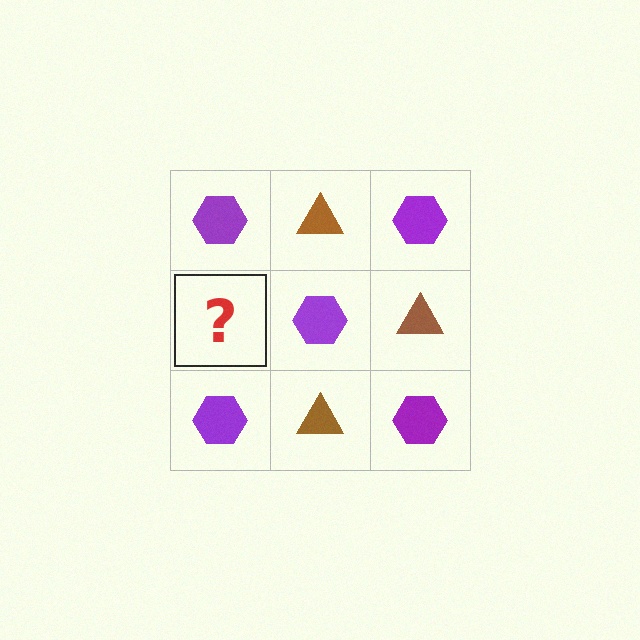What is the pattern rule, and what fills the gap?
The rule is that it alternates purple hexagon and brown triangle in a checkerboard pattern. The gap should be filled with a brown triangle.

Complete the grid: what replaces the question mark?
The question mark should be replaced with a brown triangle.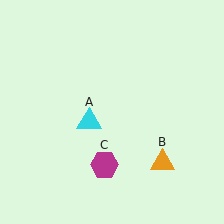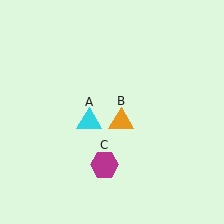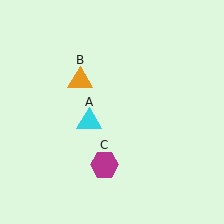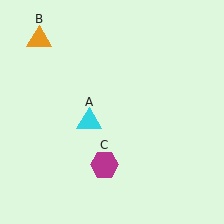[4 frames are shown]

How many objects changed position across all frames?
1 object changed position: orange triangle (object B).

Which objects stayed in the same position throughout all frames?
Cyan triangle (object A) and magenta hexagon (object C) remained stationary.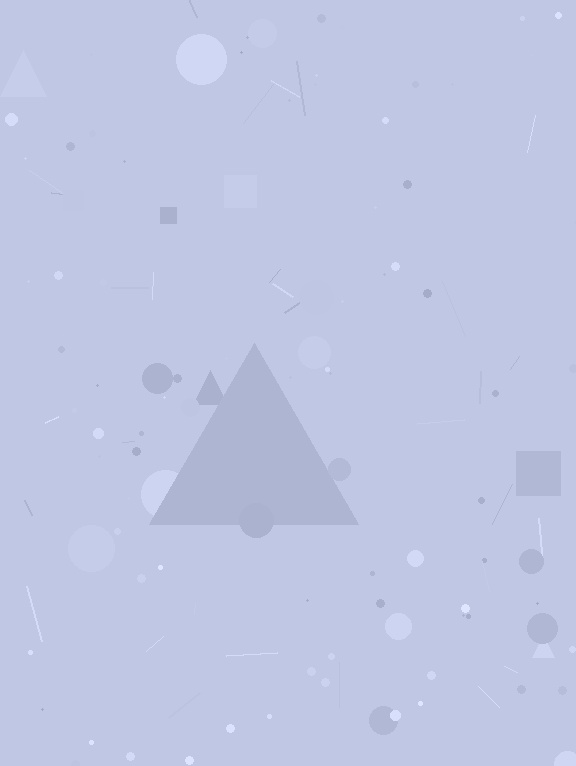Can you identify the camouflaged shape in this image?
The camouflaged shape is a triangle.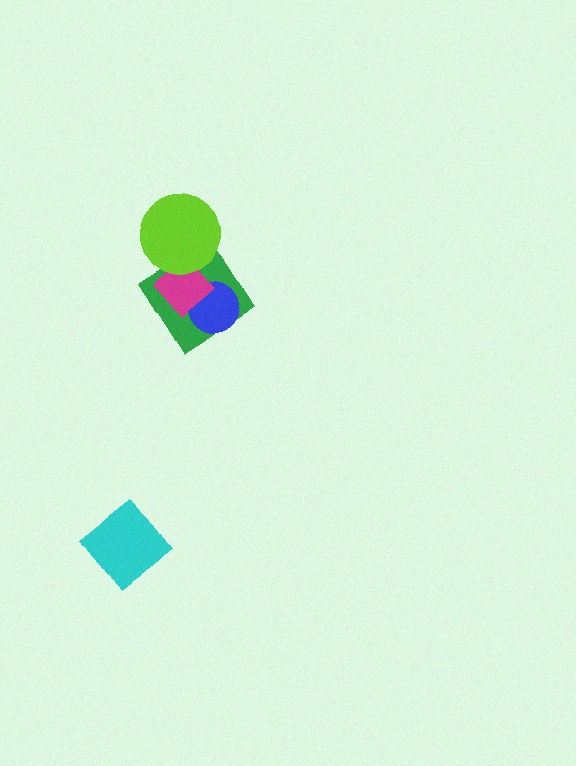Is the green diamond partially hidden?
Yes, it is partially covered by another shape.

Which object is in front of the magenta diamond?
The lime circle is in front of the magenta diamond.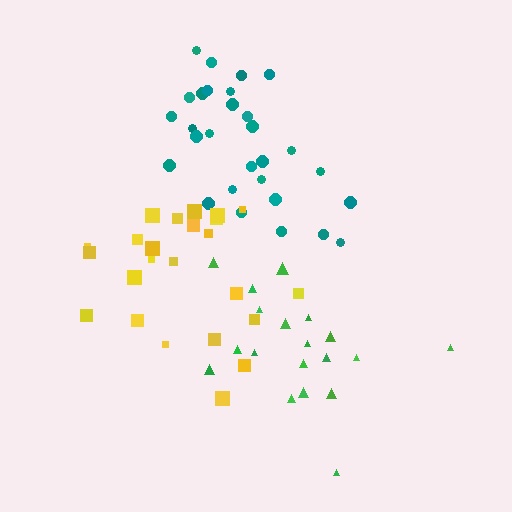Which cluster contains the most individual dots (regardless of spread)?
Teal (30).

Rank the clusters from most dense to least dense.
teal, green, yellow.